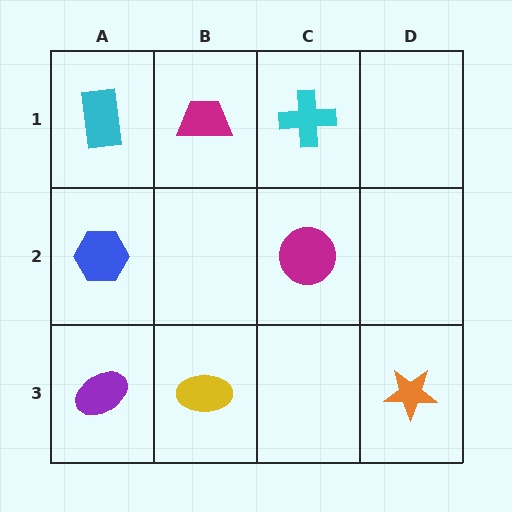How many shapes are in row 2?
2 shapes.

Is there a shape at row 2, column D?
No, that cell is empty.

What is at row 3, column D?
An orange star.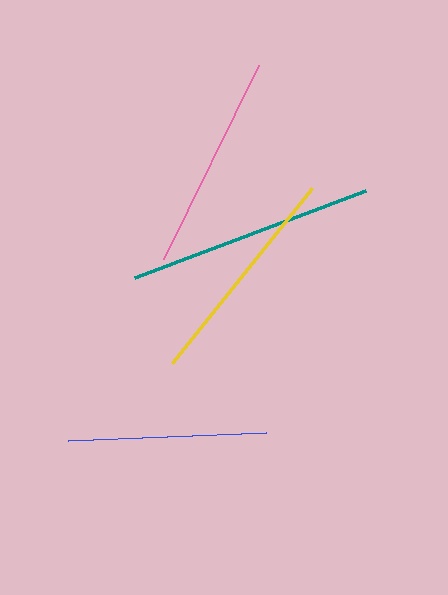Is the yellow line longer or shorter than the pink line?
The yellow line is longer than the pink line.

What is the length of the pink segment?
The pink segment is approximately 217 pixels long.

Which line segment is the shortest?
The blue line is the shortest at approximately 198 pixels.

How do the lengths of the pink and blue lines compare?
The pink and blue lines are approximately the same length.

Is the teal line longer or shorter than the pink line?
The teal line is longer than the pink line.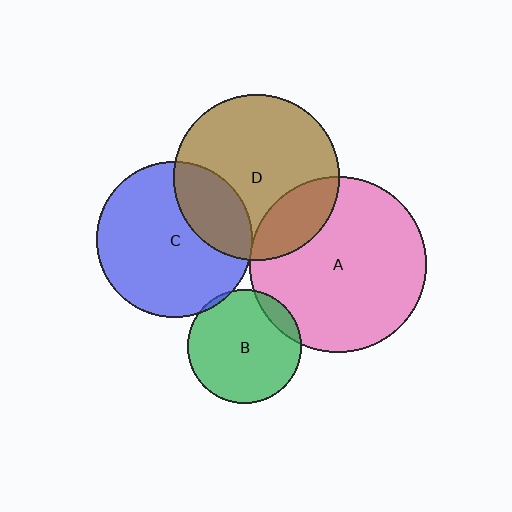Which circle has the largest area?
Circle A (pink).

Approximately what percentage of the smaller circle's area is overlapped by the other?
Approximately 25%.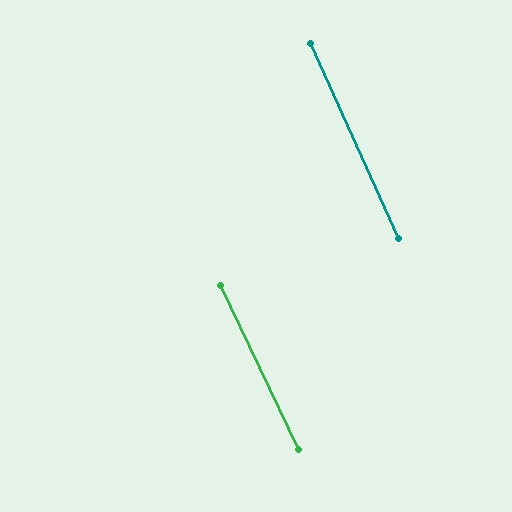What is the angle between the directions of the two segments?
Approximately 1 degree.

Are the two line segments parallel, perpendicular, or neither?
Parallel — their directions differ by only 1.0°.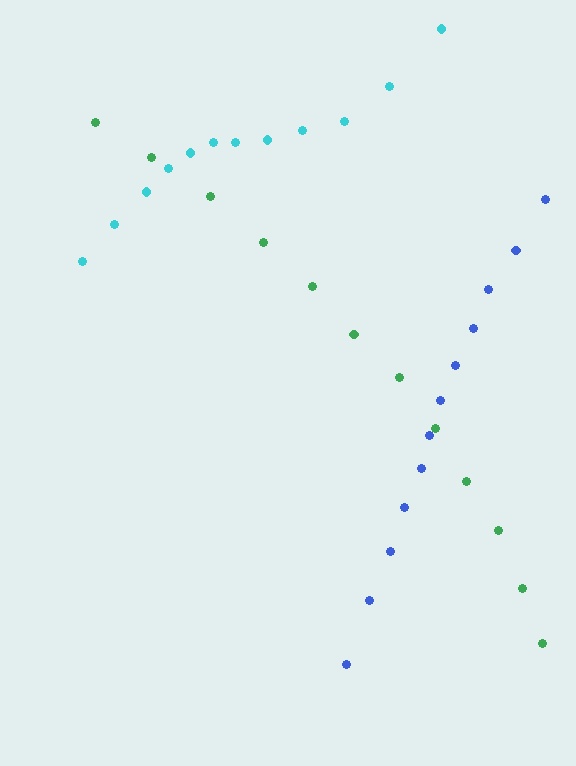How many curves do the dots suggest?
There are 3 distinct paths.